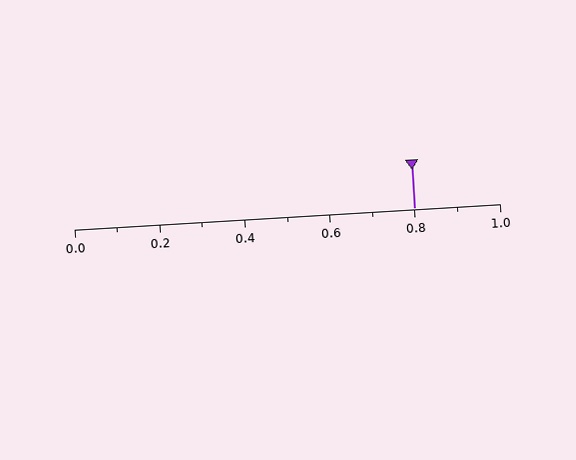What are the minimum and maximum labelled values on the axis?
The axis runs from 0.0 to 1.0.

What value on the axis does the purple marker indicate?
The marker indicates approximately 0.8.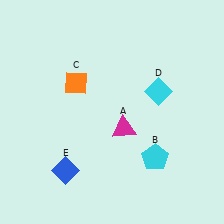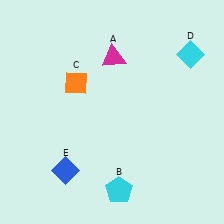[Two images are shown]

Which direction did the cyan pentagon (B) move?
The cyan pentagon (B) moved left.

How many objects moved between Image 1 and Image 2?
3 objects moved between the two images.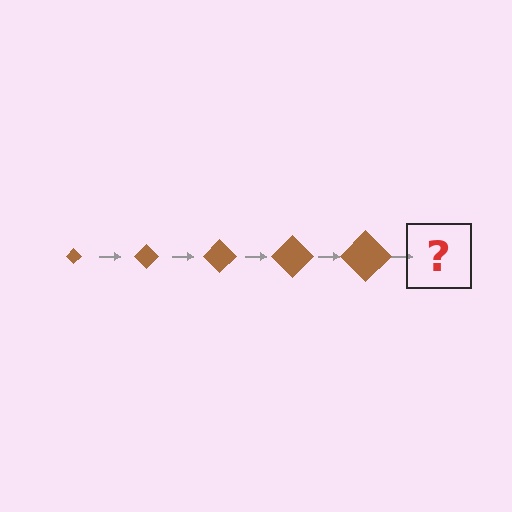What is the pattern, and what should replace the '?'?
The pattern is that the diamond gets progressively larger each step. The '?' should be a brown diamond, larger than the previous one.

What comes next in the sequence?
The next element should be a brown diamond, larger than the previous one.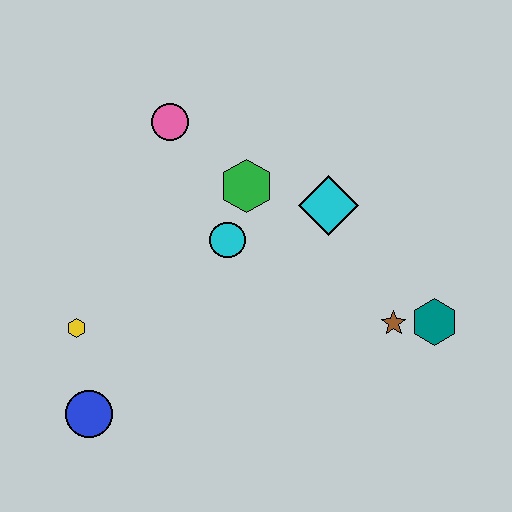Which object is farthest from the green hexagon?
The blue circle is farthest from the green hexagon.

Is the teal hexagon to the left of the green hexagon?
No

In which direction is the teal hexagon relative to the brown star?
The teal hexagon is to the right of the brown star.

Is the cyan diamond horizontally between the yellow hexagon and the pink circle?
No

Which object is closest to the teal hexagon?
The brown star is closest to the teal hexagon.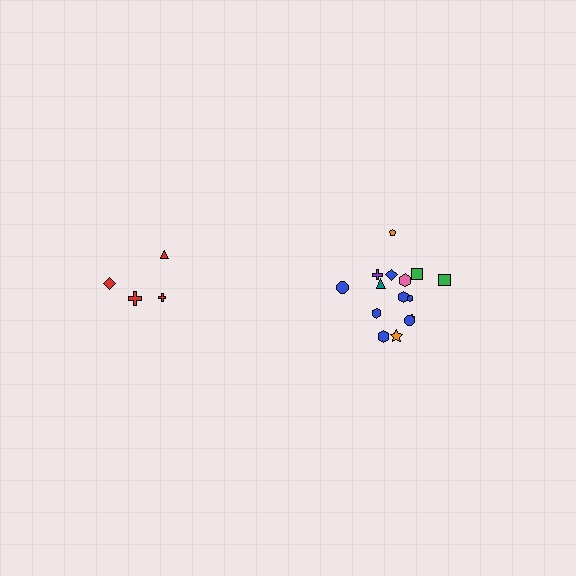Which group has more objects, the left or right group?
The right group.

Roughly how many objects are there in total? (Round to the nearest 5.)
Roughly 20 objects in total.